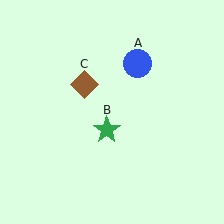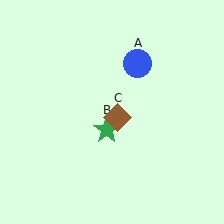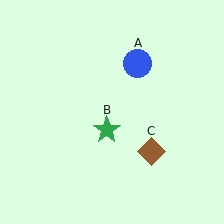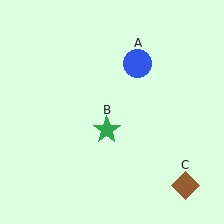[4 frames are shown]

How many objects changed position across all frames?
1 object changed position: brown diamond (object C).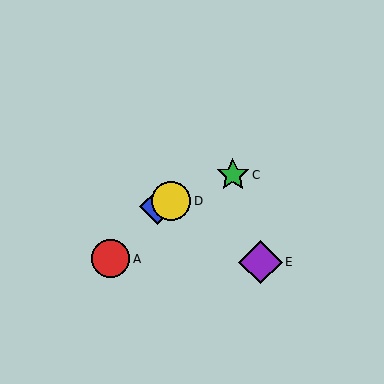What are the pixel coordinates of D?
Object D is at (171, 201).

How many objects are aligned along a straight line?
3 objects (B, C, D) are aligned along a straight line.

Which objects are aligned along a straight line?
Objects B, C, D are aligned along a straight line.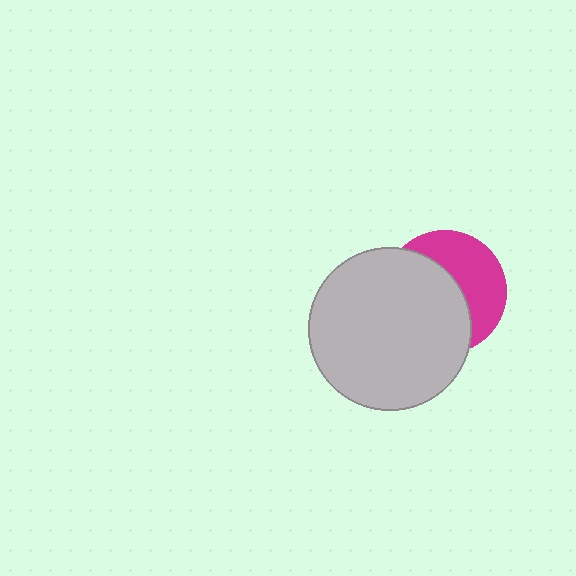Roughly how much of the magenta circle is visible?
A small part of it is visible (roughly 43%).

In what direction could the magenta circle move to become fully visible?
The magenta circle could move right. That would shift it out from behind the light gray circle entirely.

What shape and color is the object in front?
The object in front is a light gray circle.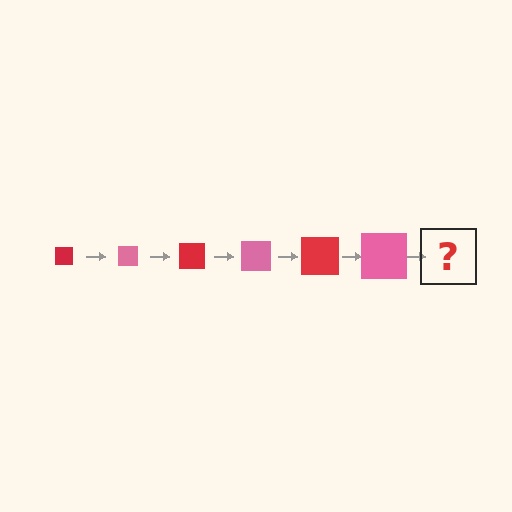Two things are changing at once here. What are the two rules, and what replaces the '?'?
The two rules are that the square grows larger each step and the color cycles through red and pink. The '?' should be a red square, larger than the previous one.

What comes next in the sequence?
The next element should be a red square, larger than the previous one.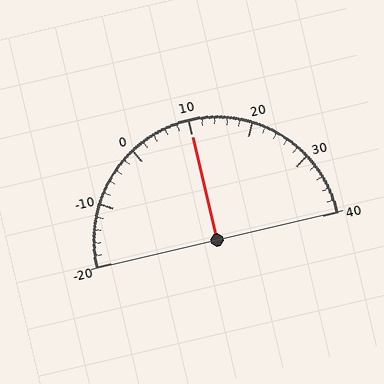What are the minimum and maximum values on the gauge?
The gauge ranges from -20 to 40.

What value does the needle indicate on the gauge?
The needle indicates approximately 10.